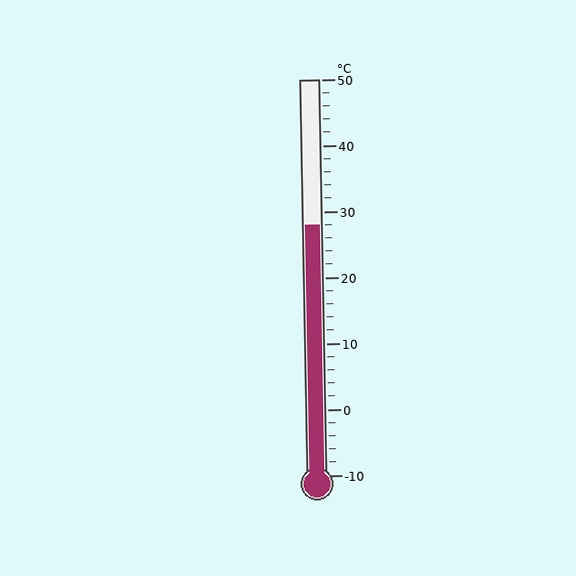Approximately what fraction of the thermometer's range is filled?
The thermometer is filled to approximately 65% of its range.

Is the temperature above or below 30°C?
The temperature is below 30°C.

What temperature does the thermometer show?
The thermometer shows approximately 28°C.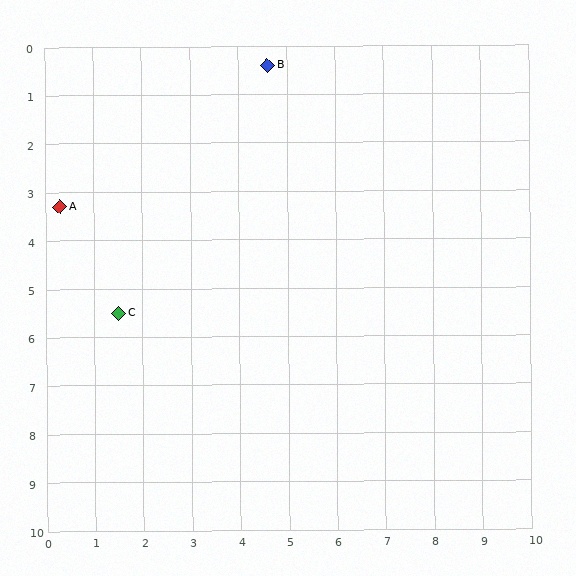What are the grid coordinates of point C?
Point C is at approximately (1.5, 5.5).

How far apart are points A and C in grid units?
Points A and C are about 2.5 grid units apart.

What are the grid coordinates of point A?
Point A is at approximately (0.3, 3.3).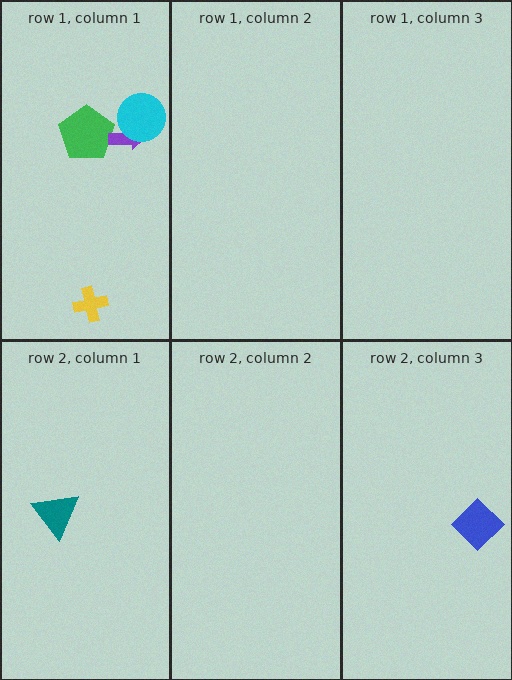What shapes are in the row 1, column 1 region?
The green pentagon, the purple arrow, the yellow cross, the cyan circle.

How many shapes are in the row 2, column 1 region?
1.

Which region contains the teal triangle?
The row 2, column 1 region.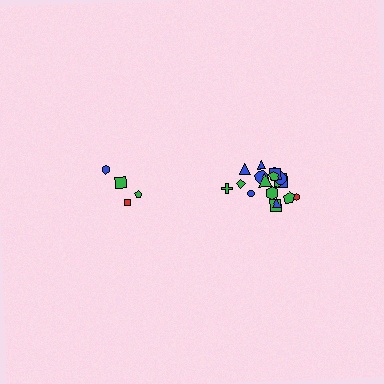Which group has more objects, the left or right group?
The right group.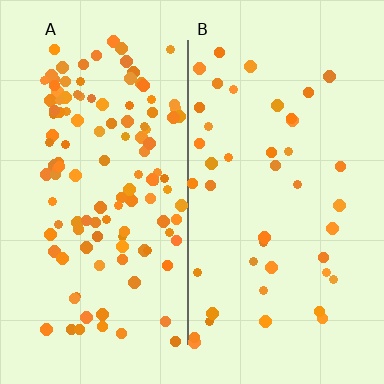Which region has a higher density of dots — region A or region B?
A (the left).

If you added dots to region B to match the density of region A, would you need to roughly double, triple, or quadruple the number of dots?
Approximately triple.